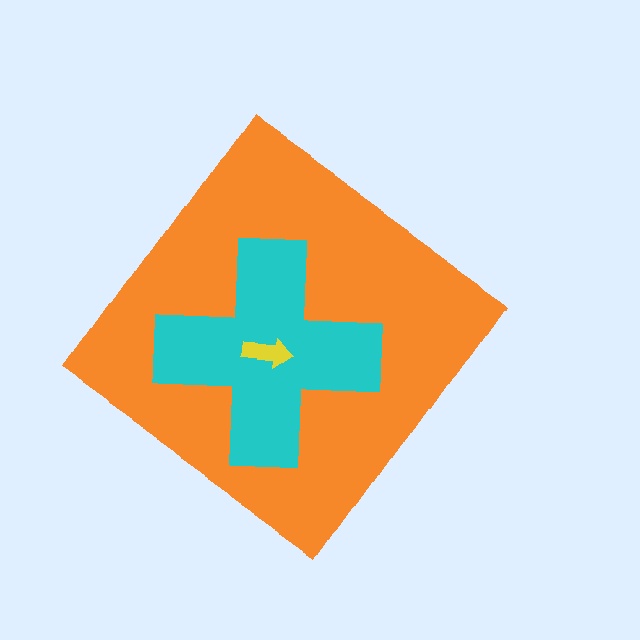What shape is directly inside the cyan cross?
The yellow arrow.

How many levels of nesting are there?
3.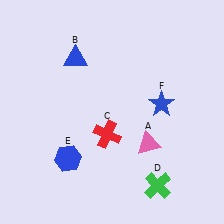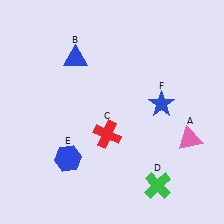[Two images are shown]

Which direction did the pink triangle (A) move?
The pink triangle (A) moved right.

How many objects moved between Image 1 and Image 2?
1 object moved between the two images.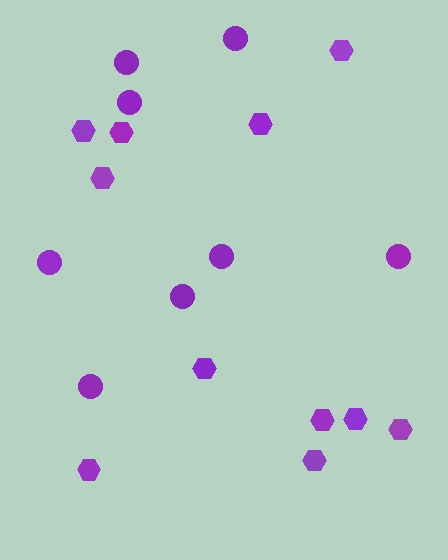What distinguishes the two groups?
There are 2 groups: one group of hexagons (11) and one group of circles (8).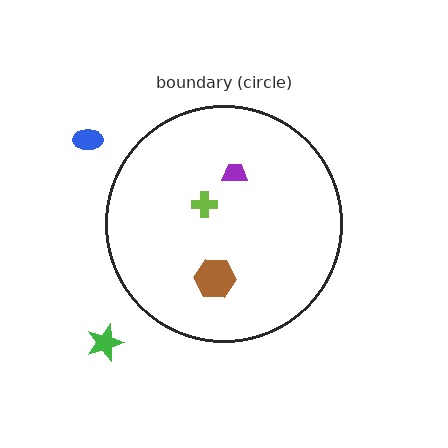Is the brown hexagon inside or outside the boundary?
Inside.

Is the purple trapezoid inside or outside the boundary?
Inside.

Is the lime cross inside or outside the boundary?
Inside.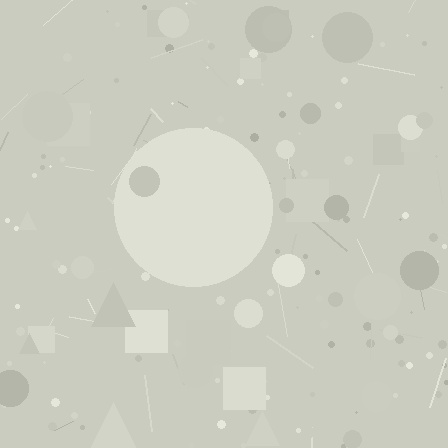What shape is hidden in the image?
A circle is hidden in the image.